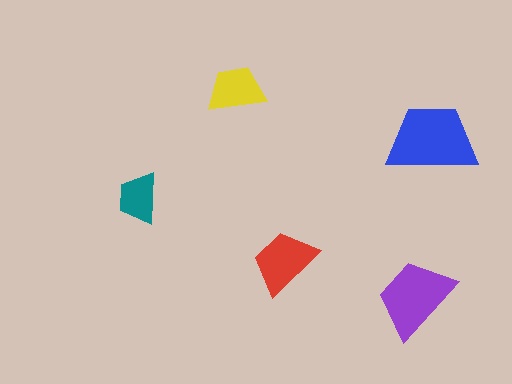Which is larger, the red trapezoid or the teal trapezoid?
The red one.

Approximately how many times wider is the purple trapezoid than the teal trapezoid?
About 1.5 times wider.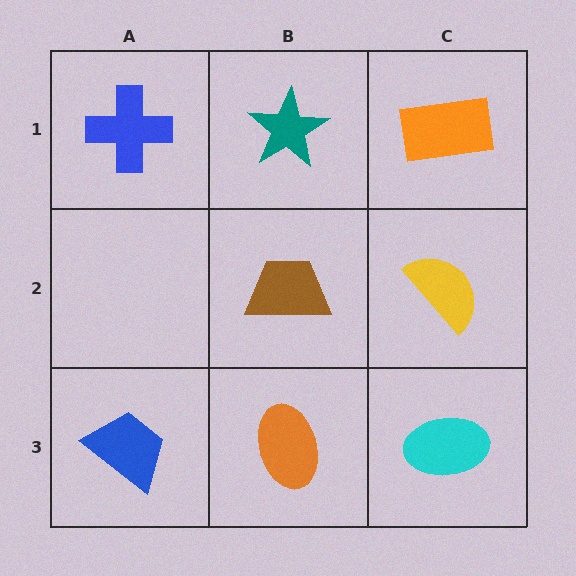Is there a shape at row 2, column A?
No, that cell is empty.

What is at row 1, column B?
A teal star.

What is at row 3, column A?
A blue trapezoid.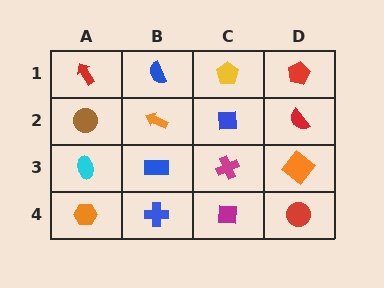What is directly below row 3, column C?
A magenta square.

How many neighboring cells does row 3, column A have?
3.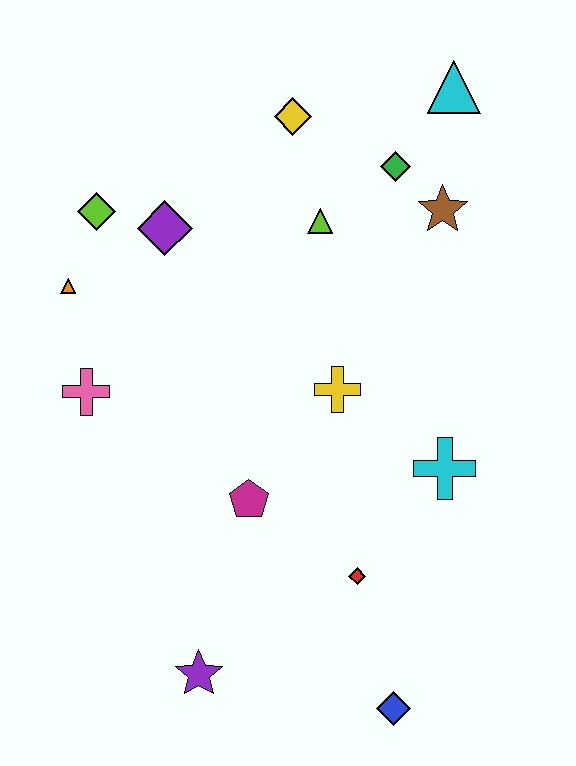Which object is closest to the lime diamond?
The purple diamond is closest to the lime diamond.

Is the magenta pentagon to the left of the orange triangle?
No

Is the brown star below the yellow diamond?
Yes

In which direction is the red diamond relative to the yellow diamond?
The red diamond is below the yellow diamond.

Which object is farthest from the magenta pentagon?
The cyan triangle is farthest from the magenta pentagon.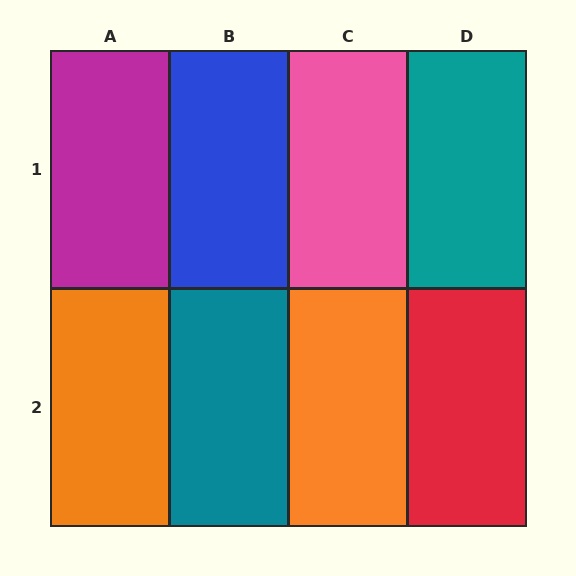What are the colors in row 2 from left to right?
Orange, teal, orange, red.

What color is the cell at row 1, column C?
Pink.